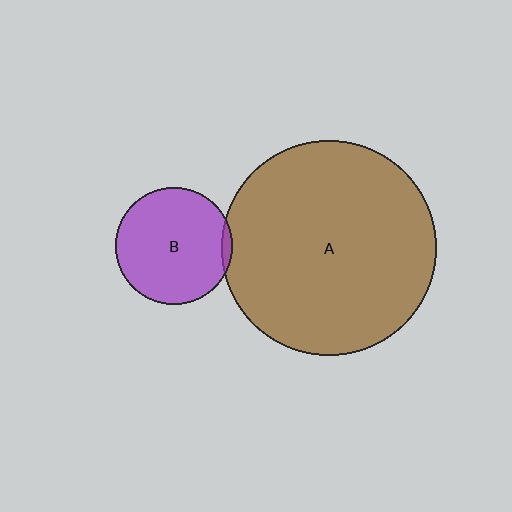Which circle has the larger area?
Circle A (brown).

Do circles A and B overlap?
Yes.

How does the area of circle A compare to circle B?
Approximately 3.4 times.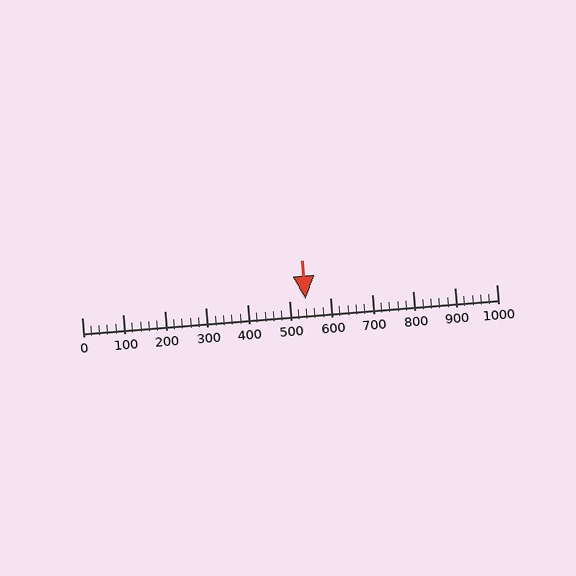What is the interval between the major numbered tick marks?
The major tick marks are spaced 100 units apart.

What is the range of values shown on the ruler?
The ruler shows values from 0 to 1000.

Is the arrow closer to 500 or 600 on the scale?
The arrow is closer to 500.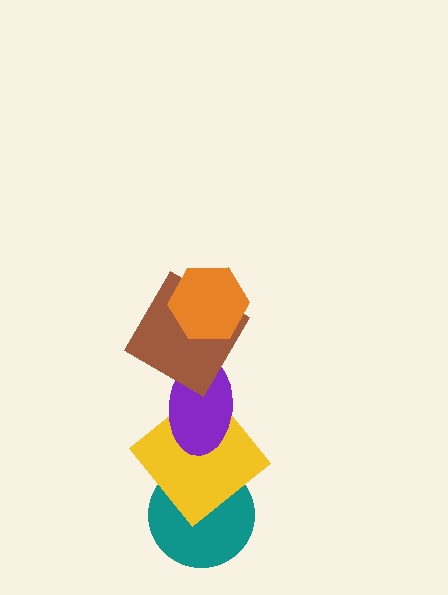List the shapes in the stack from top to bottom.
From top to bottom: the orange hexagon, the brown diamond, the purple ellipse, the yellow diamond, the teal circle.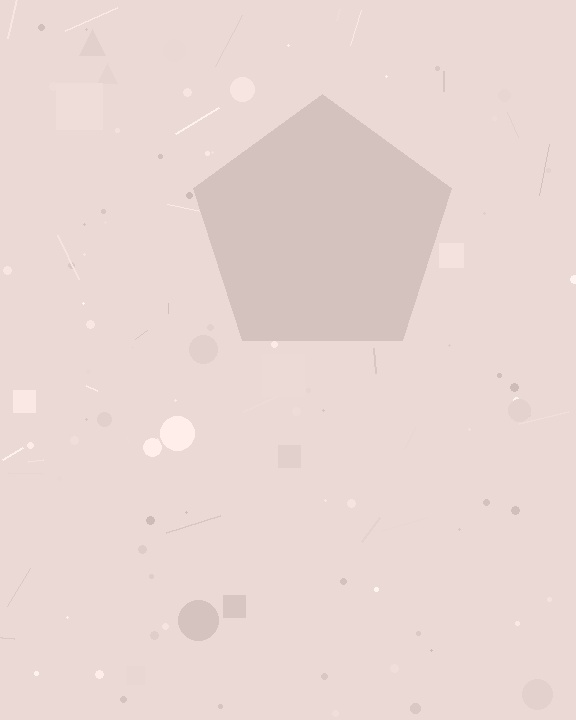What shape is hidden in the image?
A pentagon is hidden in the image.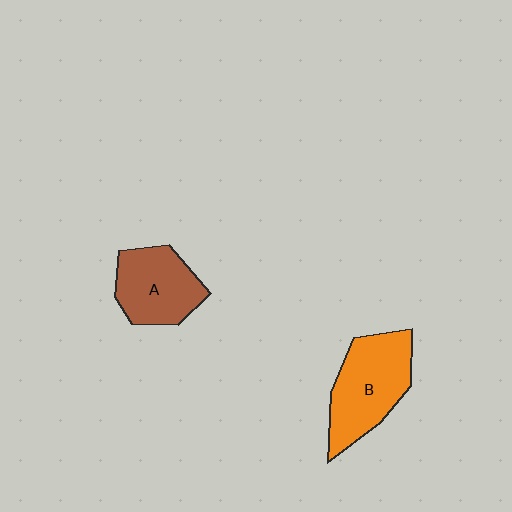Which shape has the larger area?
Shape B (orange).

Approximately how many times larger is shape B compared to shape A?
Approximately 1.2 times.